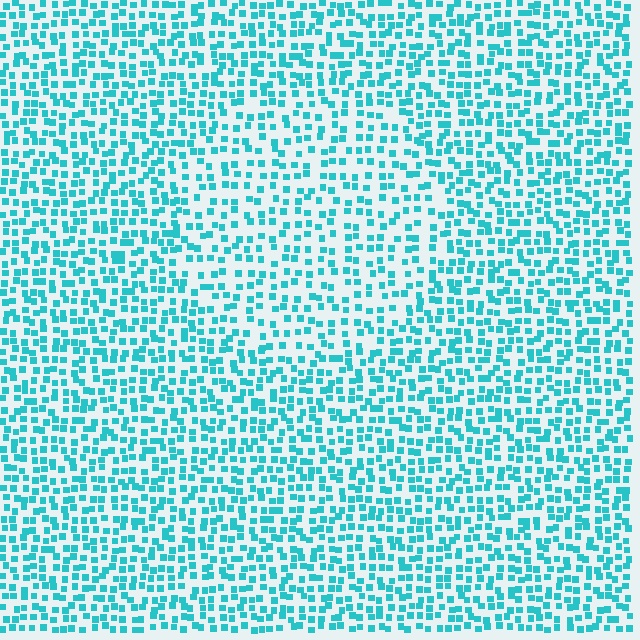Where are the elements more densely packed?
The elements are more densely packed outside the circle boundary.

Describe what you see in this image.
The image contains small cyan elements arranged at two different densities. A circle-shaped region is visible where the elements are less densely packed than the surrounding area.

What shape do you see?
I see a circle.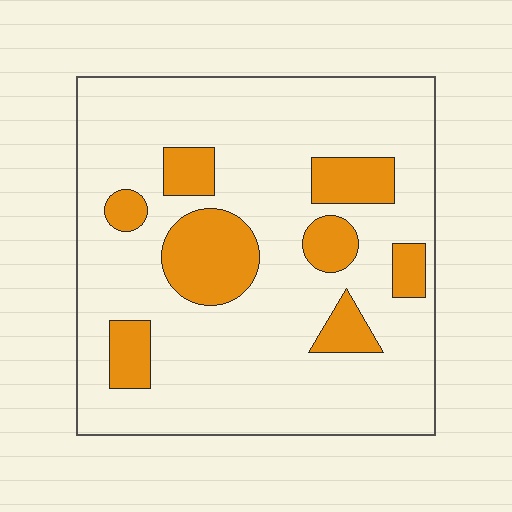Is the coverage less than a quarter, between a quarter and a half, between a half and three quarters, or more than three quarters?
Less than a quarter.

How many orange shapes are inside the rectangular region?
8.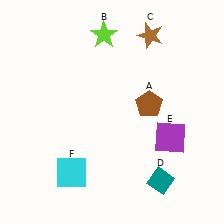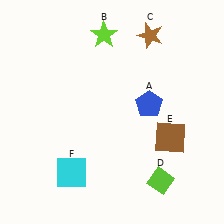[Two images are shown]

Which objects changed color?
A changed from brown to blue. D changed from teal to lime. E changed from purple to brown.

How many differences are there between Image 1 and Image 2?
There are 3 differences between the two images.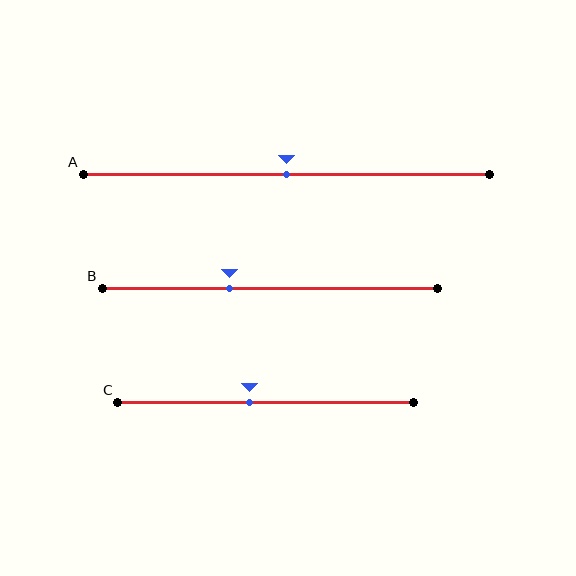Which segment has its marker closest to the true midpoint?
Segment A has its marker closest to the true midpoint.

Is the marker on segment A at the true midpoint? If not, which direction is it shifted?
Yes, the marker on segment A is at the true midpoint.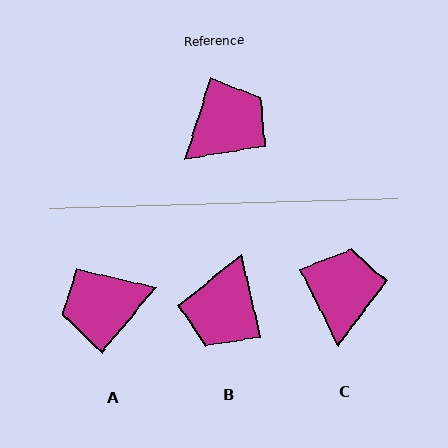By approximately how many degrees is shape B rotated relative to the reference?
Approximately 150 degrees clockwise.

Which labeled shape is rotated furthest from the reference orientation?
A, about 158 degrees away.